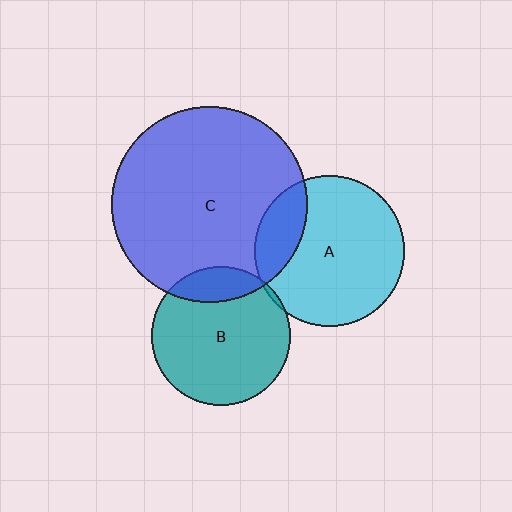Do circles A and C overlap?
Yes.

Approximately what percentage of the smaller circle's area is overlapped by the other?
Approximately 20%.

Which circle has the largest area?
Circle C (blue).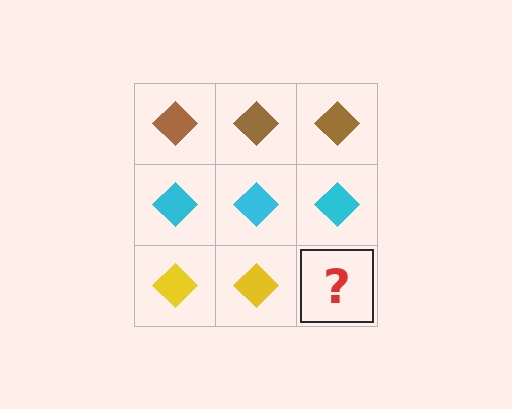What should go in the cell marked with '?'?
The missing cell should contain a yellow diamond.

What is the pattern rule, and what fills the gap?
The rule is that each row has a consistent color. The gap should be filled with a yellow diamond.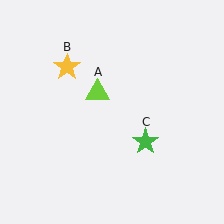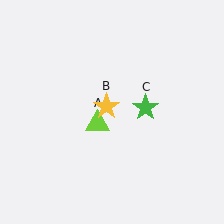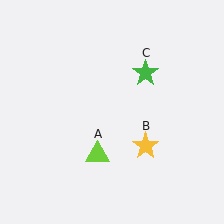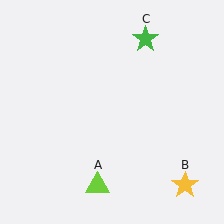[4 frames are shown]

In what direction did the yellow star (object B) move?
The yellow star (object B) moved down and to the right.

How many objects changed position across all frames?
3 objects changed position: lime triangle (object A), yellow star (object B), green star (object C).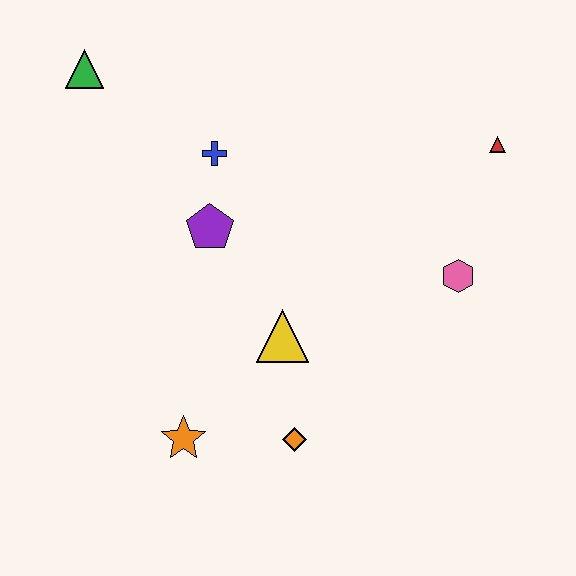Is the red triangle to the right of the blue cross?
Yes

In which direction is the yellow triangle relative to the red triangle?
The yellow triangle is to the left of the red triangle.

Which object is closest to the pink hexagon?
The red triangle is closest to the pink hexagon.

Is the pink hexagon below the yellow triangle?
No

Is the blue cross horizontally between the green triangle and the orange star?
No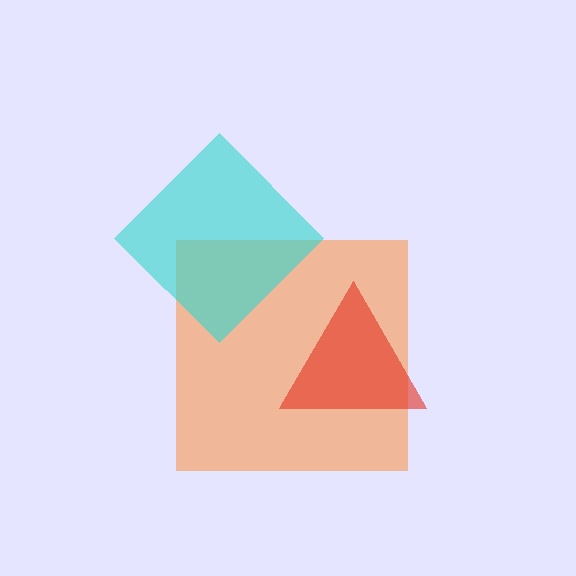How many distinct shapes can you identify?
There are 3 distinct shapes: an orange square, a cyan diamond, a red triangle.